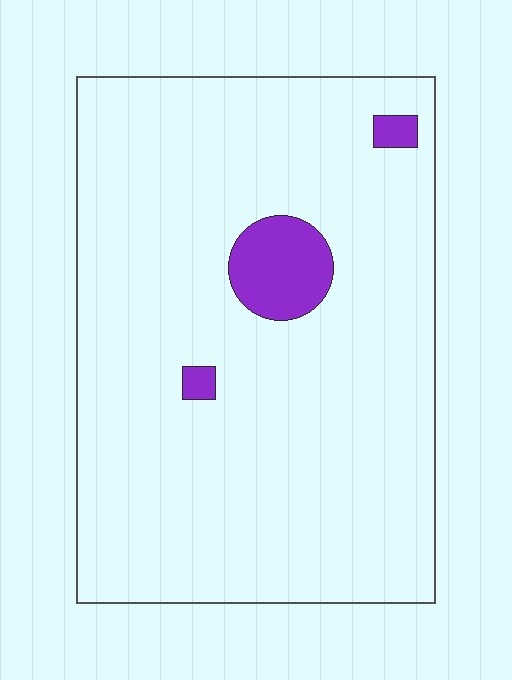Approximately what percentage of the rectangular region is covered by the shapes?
Approximately 5%.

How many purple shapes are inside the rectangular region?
3.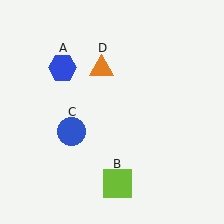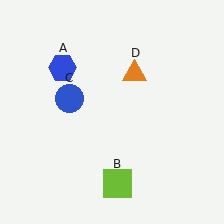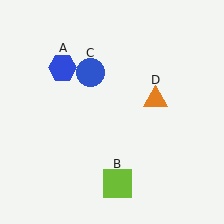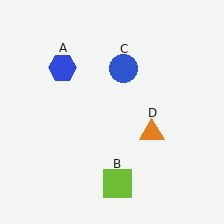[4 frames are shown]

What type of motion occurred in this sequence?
The blue circle (object C), orange triangle (object D) rotated clockwise around the center of the scene.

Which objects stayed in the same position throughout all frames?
Blue hexagon (object A) and lime square (object B) remained stationary.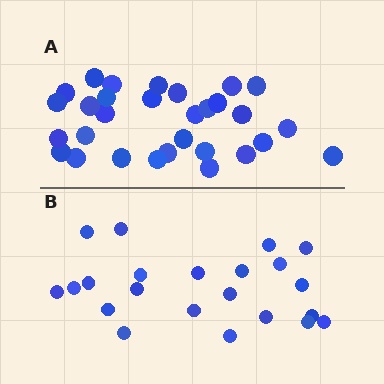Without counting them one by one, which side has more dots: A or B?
Region A (the top region) has more dots.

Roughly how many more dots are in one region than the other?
Region A has roughly 8 or so more dots than region B.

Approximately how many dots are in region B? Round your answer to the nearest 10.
About 20 dots. (The exact count is 22, which rounds to 20.)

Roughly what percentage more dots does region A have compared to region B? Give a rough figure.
About 35% more.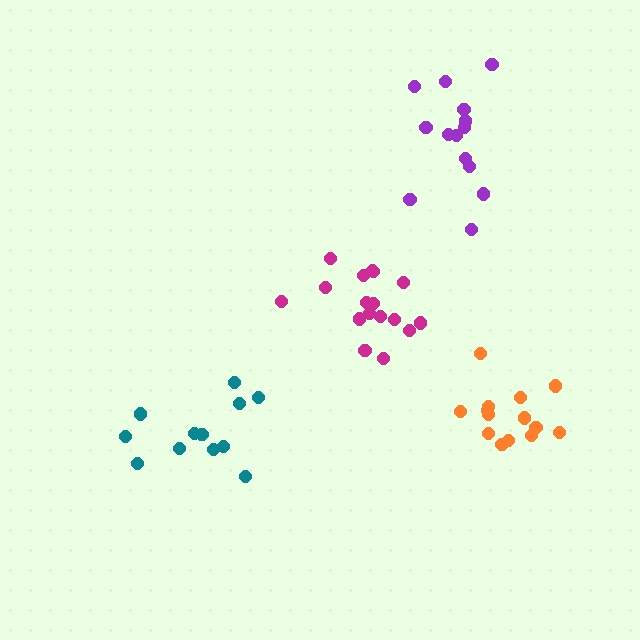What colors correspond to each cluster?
The clusters are colored: purple, teal, magenta, orange.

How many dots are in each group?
Group 1: 14 dots, Group 2: 12 dots, Group 3: 17 dots, Group 4: 14 dots (57 total).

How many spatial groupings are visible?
There are 4 spatial groupings.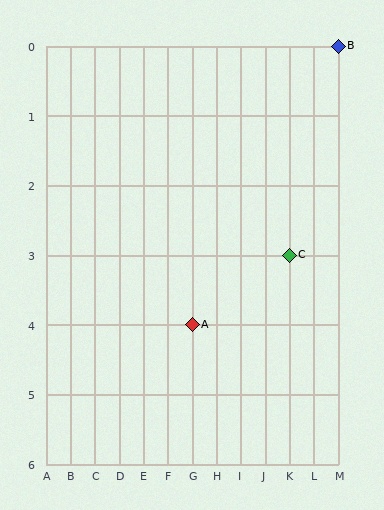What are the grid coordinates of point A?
Point A is at grid coordinates (G, 4).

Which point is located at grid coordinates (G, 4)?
Point A is at (G, 4).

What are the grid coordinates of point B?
Point B is at grid coordinates (M, 0).